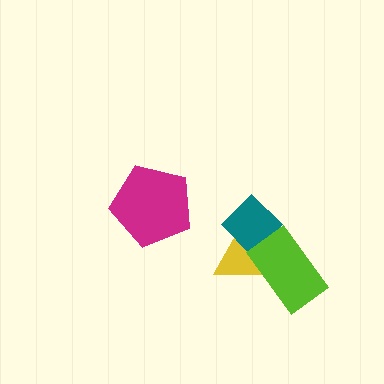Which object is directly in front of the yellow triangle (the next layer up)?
The teal diamond is directly in front of the yellow triangle.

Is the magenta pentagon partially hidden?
No, no other shape covers it.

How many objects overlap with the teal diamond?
2 objects overlap with the teal diamond.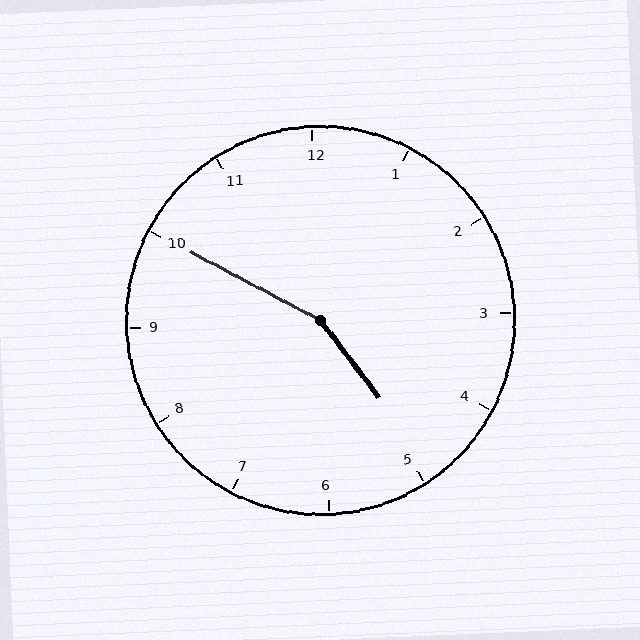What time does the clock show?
4:50.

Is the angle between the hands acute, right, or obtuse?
It is obtuse.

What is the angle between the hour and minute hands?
Approximately 155 degrees.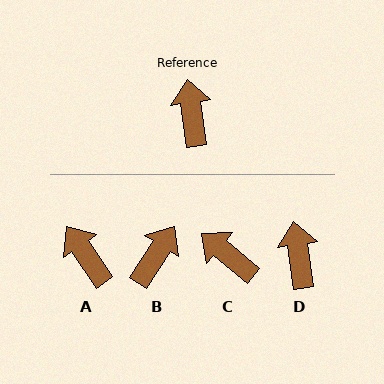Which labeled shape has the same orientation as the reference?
D.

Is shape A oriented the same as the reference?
No, it is off by about 26 degrees.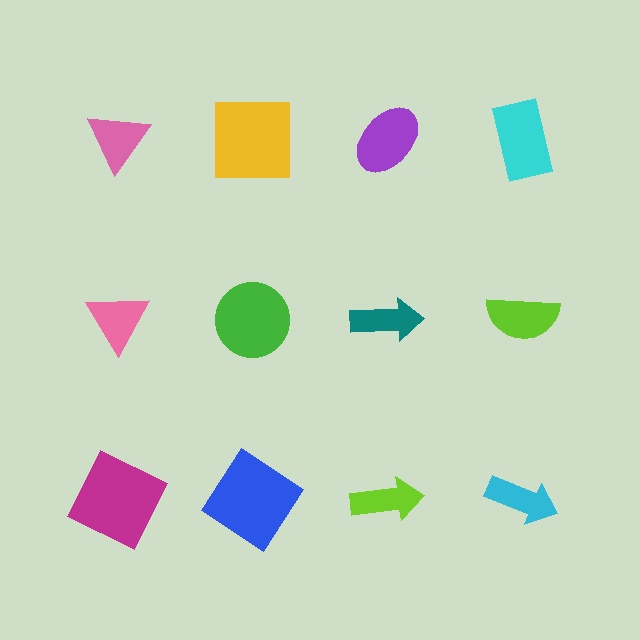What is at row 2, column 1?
A pink triangle.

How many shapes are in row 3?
4 shapes.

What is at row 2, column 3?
A teal arrow.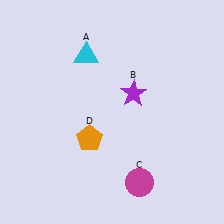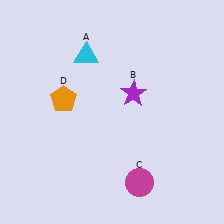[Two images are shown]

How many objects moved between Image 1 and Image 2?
1 object moved between the two images.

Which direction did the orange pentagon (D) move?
The orange pentagon (D) moved up.